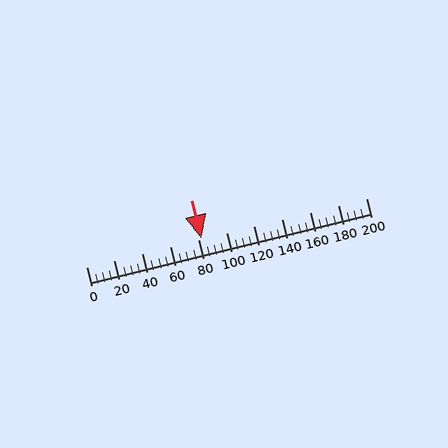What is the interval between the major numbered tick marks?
The major tick marks are spaced 20 units apart.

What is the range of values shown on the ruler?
The ruler shows values from 0 to 200.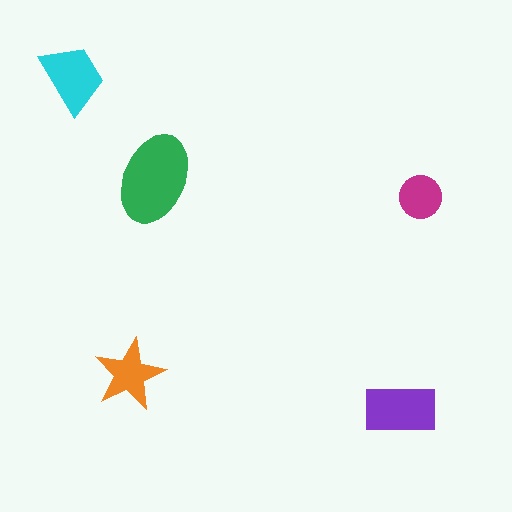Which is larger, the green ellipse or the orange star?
The green ellipse.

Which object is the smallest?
The magenta circle.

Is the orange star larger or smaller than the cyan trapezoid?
Smaller.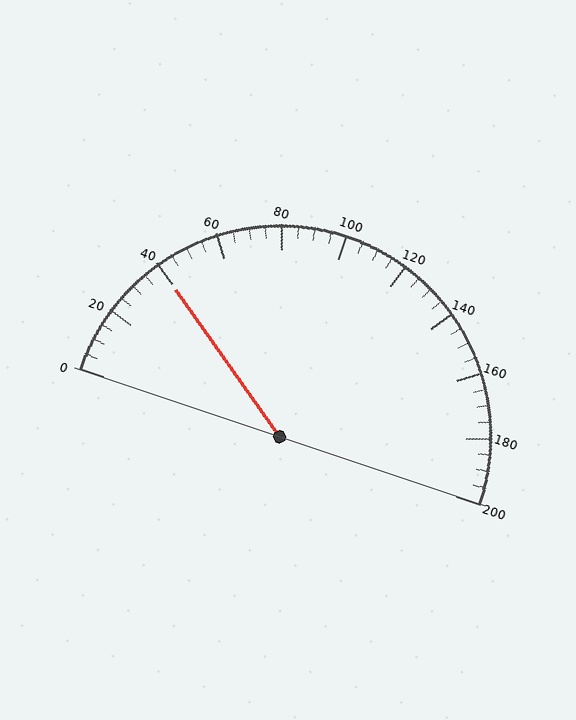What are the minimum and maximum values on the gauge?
The gauge ranges from 0 to 200.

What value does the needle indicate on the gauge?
The needle indicates approximately 40.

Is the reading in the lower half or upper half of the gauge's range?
The reading is in the lower half of the range (0 to 200).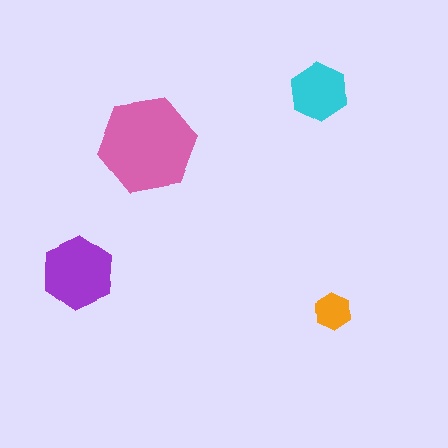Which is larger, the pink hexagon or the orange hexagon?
The pink one.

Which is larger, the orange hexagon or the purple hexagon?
The purple one.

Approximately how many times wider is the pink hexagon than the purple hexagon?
About 1.5 times wider.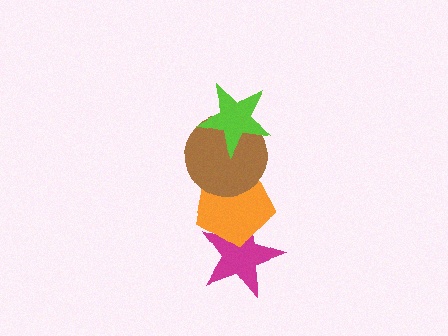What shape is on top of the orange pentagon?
The brown circle is on top of the orange pentagon.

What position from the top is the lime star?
The lime star is 1st from the top.